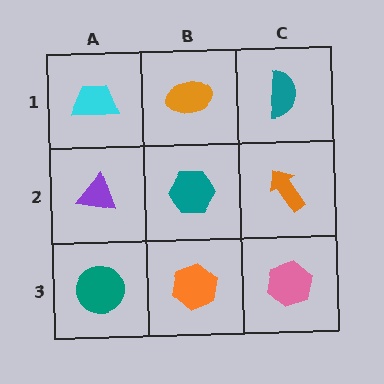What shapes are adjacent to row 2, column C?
A teal semicircle (row 1, column C), a pink hexagon (row 3, column C), a teal hexagon (row 2, column B).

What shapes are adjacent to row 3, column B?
A teal hexagon (row 2, column B), a teal circle (row 3, column A), a pink hexagon (row 3, column C).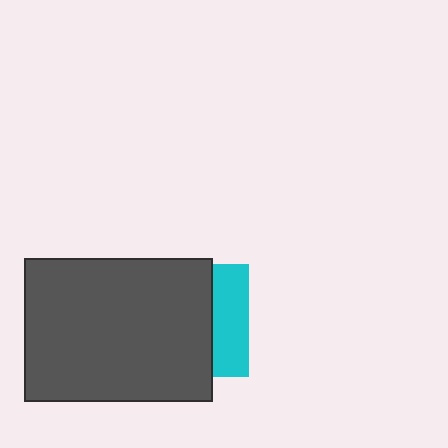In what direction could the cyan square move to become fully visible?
The cyan square could move right. That would shift it out from behind the dark gray rectangle entirely.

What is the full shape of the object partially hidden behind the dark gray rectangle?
The partially hidden object is a cyan square.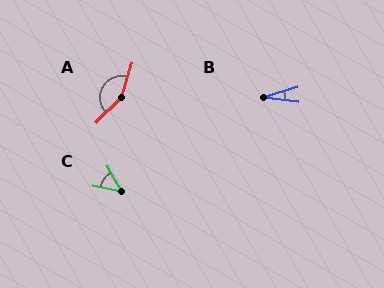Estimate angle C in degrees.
Approximately 48 degrees.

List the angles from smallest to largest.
B (24°), C (48°), A (153°).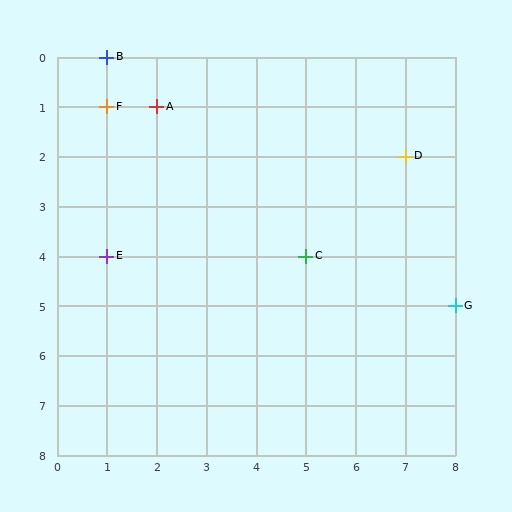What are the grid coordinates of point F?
Point F is at grid coordinates (1, 1).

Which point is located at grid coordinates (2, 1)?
Point A is at (2, 1).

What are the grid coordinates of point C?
Point C is at grid coordinates (5, 4).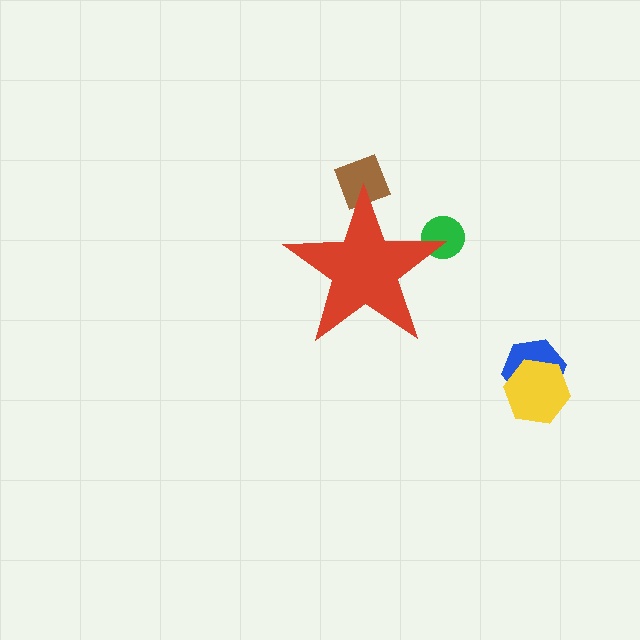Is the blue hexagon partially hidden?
No, the blue hexagon is fully visible.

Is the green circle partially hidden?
Yes, the green circle is partially hidden behind the red star.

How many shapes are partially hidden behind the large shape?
2 shapes are partially hidden.